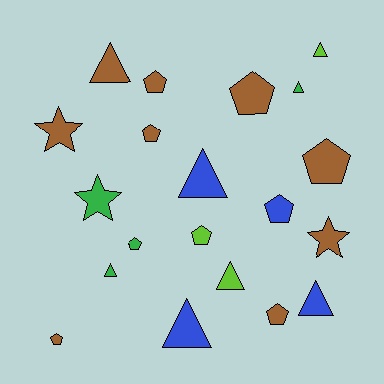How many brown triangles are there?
There is 1 brown triangle.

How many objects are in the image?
There are 20 objects.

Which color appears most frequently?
Brown, with 9 objects.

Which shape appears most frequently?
Pentagon, with 9 objects.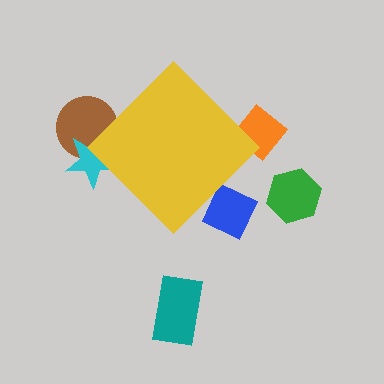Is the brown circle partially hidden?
Yes, the brown circle is partially hidden behind the yellow diamond.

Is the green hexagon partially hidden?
No, the green hexagon is fully visible.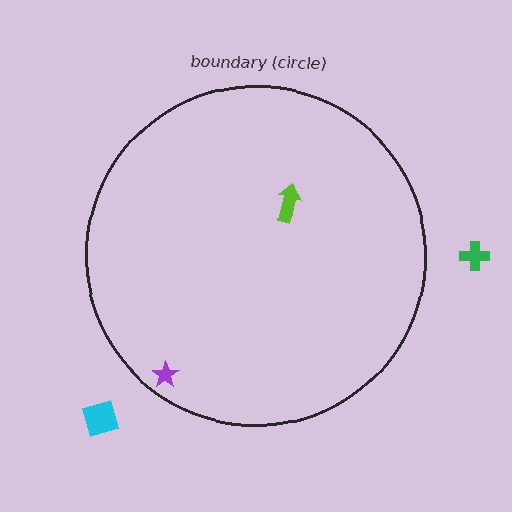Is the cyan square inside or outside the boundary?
Outside.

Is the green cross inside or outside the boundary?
Outside.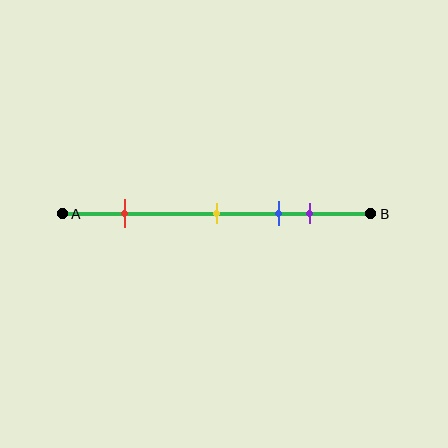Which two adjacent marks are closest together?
The blue and purple marks are the closest adjacent pair.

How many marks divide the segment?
There are 4 marks dividing the segment.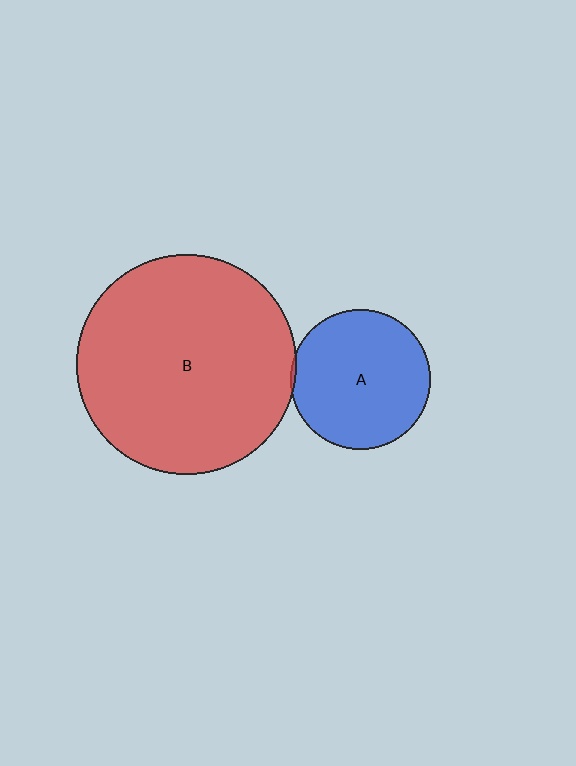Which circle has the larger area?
Circle B (red).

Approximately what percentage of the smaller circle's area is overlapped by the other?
Approximately 5%.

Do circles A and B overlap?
Yes.